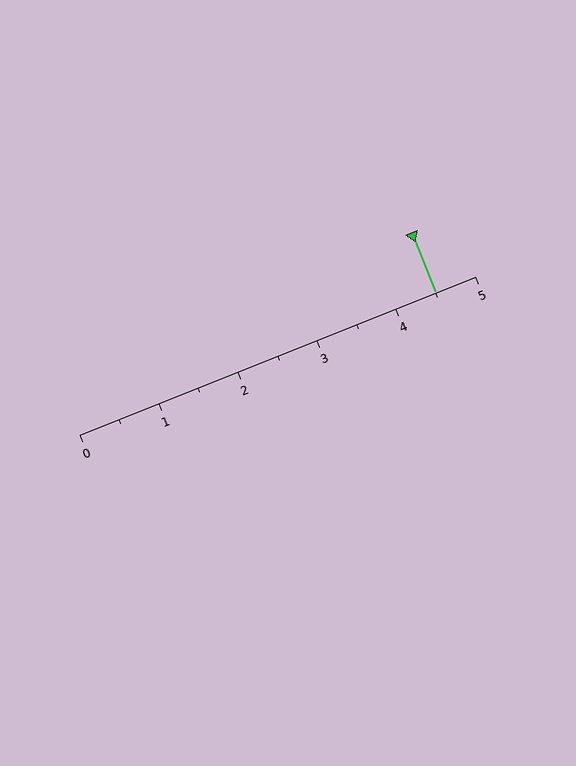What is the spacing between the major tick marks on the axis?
The major ticks are spaced 1 apart.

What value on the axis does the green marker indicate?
The marker indicates approximately 4.5.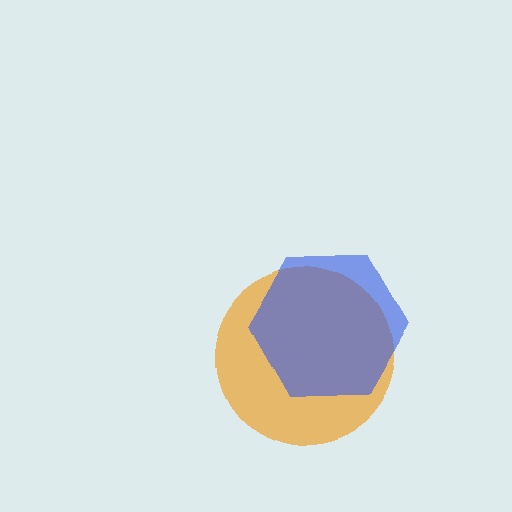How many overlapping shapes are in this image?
There are 2 overlapping shapes in the image.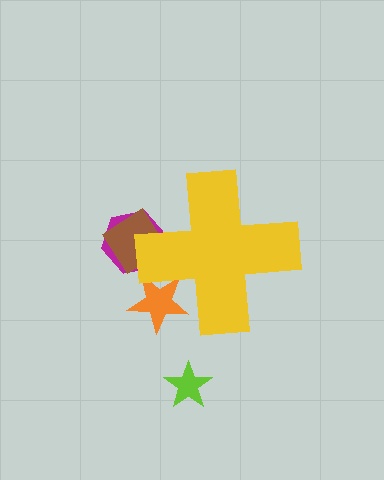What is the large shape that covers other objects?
A yellow cross.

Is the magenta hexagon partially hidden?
Yes, the magenta hexagon is partially hidden behind the yellow cross.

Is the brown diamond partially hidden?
Yes, the brown diamond is partially hidden behind the yellow cross.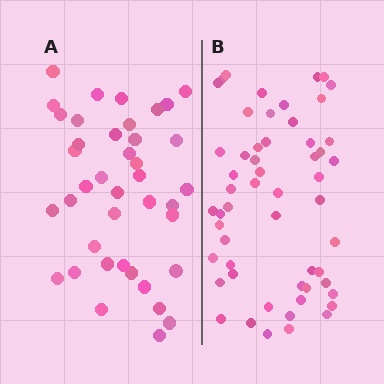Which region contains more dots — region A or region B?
Region B (the right region) has more dots.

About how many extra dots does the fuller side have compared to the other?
Region B has approximately 15 more dots than region A.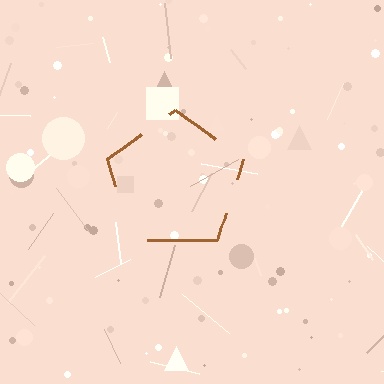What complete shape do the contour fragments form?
The contour fragments form a pentagon.